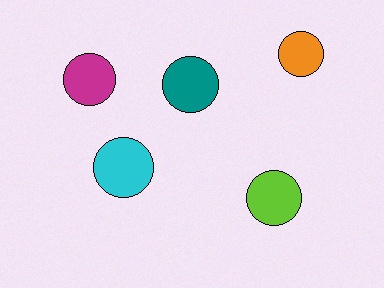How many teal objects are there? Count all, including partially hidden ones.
There is 1 teal object.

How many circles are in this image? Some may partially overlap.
There are 5 circles.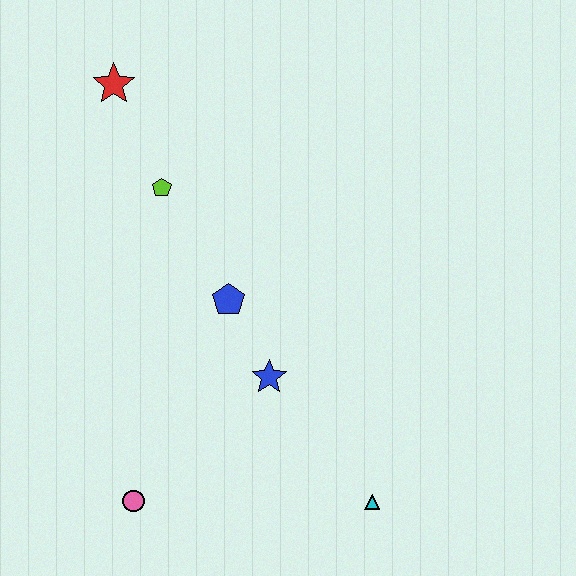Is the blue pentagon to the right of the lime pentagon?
Yes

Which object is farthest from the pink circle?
The red star is farthest from the pink circle.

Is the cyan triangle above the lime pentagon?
No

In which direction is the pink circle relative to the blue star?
The pink circle is to the left of the blue star.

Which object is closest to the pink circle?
The blue star is closest to the pink circle.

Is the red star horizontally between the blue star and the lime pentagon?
No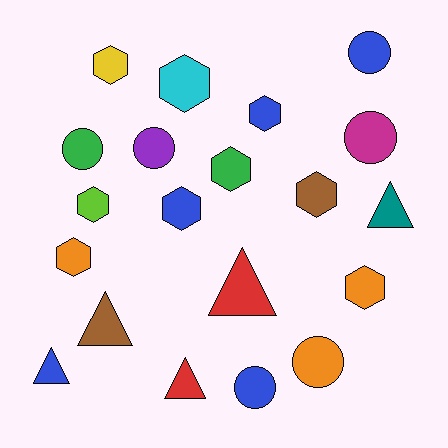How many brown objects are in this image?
There are 2 brown objects.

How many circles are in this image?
There are 6 circles.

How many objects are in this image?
There are 20 objects.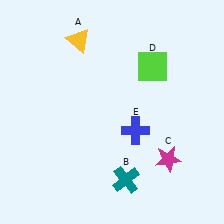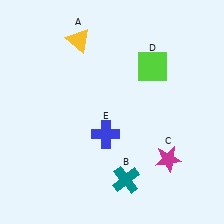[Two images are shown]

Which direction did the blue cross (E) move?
The blue cross (E) moved left.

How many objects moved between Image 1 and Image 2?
1 object moved between the two images.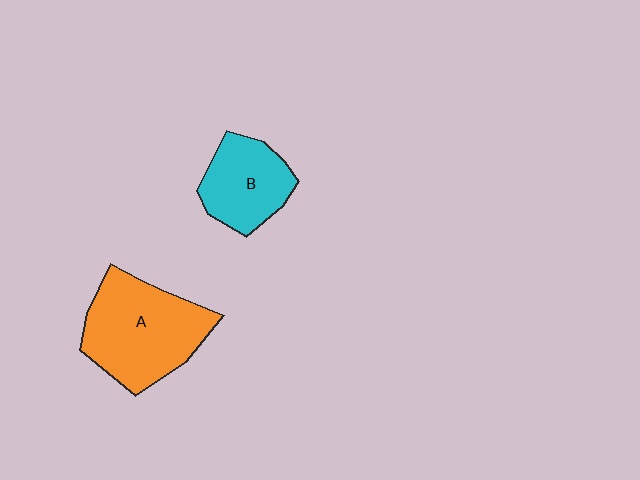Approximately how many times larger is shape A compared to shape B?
Approximately 1.6 times.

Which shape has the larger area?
Shape A (orange).